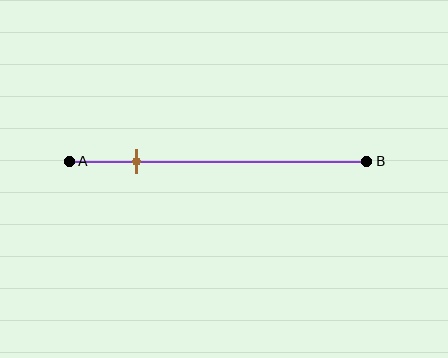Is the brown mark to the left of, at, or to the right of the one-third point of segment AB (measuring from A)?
The brown mark is to the left of the one-third point of segment AB.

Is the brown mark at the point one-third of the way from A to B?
No, the mark is at about 20% from A, not at the 33% one-third point.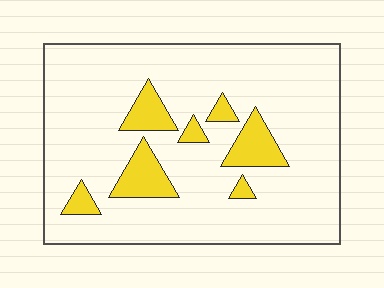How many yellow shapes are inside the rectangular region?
7.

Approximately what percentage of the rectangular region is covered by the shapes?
Approximately 15%.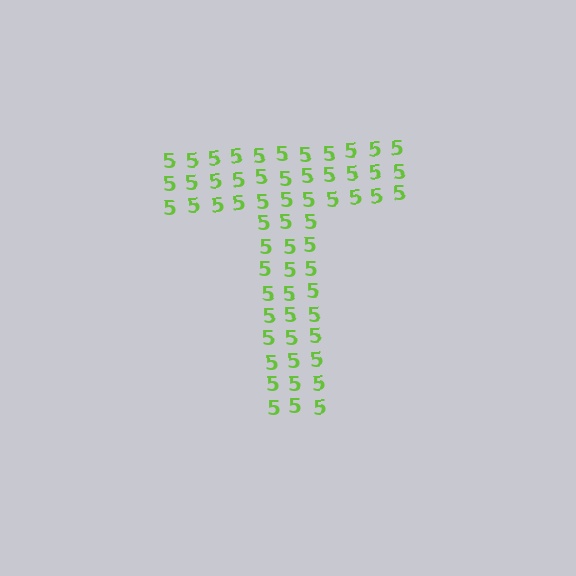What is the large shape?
The large shape is the letter T.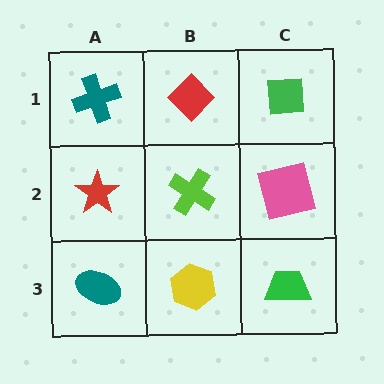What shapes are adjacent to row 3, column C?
A pink square (row 2, column C), a yellow hexagon (row 3, column B).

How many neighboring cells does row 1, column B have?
3.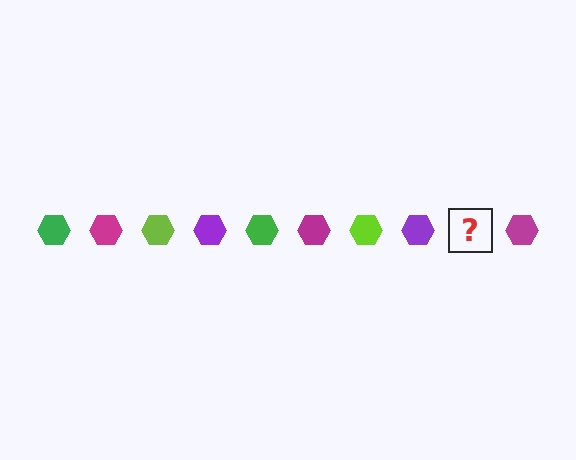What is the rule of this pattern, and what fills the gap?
The rule is that the pattern cycles through green, magenta, lime, purple hexagons. The gap should be filled with a green hexagon.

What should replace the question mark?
The question mark should be replaced with a green hexagon.